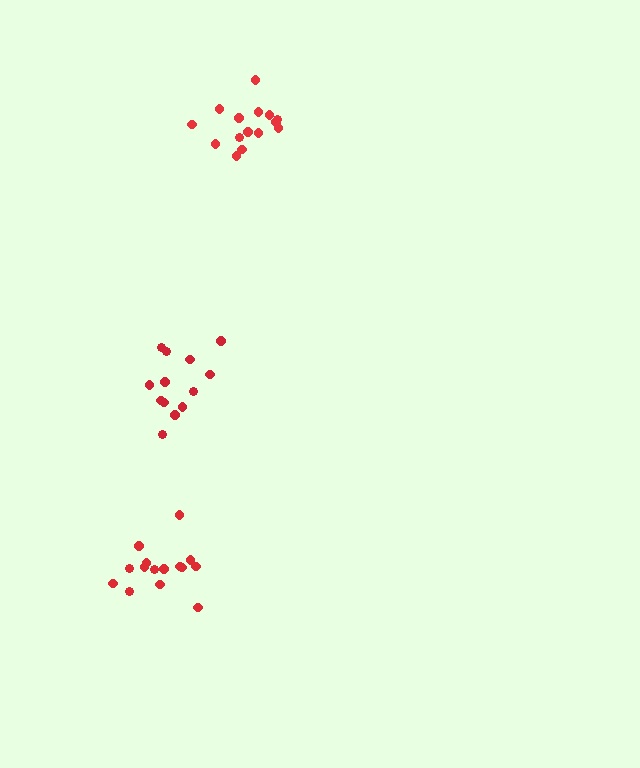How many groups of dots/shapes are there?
There are 3 groups.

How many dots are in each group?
Group 1: 13 dots, Group 2: 15 dots, Group 3: 15 dots (43 total).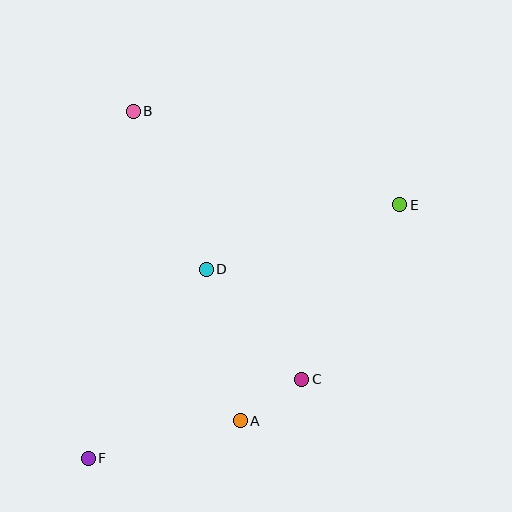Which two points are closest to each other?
Points A and C are closest to each other.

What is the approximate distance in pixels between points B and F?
The distance between B and F is approximately 349 pixels.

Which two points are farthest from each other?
Points E and F are farthest from each other.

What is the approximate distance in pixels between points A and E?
The distance between A and E is approximately 269 pixels.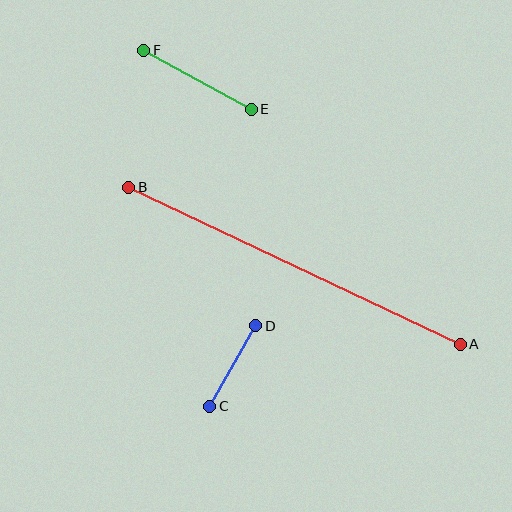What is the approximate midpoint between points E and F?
The midpoint is at approximately (197, 80) pixels.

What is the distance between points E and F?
The distance is approximately 122 pixels.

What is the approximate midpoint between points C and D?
The midpoint is at approximately (233, 366) pixels.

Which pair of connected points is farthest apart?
Points A and B are farthest apart.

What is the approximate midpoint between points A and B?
The midpoint is at approximately (294, 266) pixels.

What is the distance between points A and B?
The distance is approximately 367 pixels.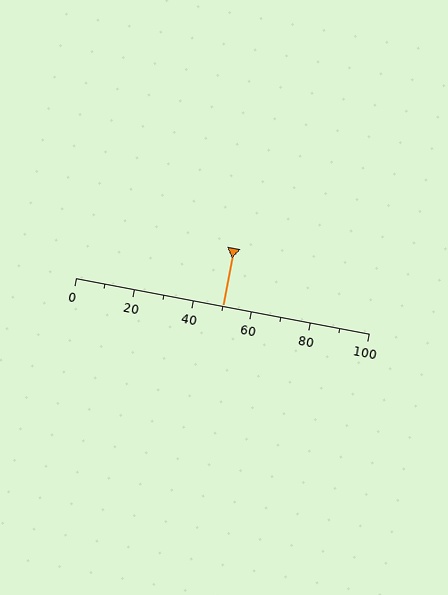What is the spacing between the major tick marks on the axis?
The major ticks are spaced 20 apart.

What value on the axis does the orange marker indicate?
The marker indicates approximately 50.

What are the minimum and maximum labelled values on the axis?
The axis runs from 0 to 100.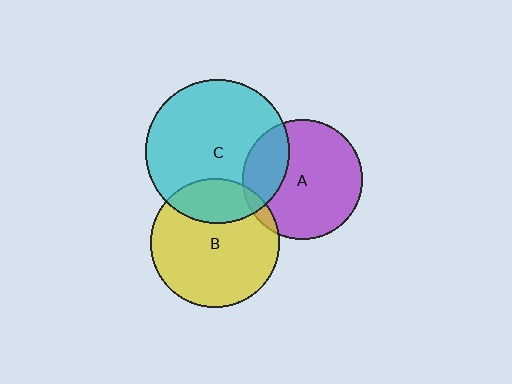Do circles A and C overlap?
Yes.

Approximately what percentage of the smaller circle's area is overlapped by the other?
Approximately 25%.